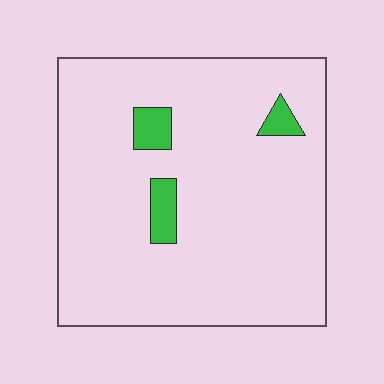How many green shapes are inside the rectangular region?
3.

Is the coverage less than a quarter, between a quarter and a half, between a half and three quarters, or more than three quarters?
Less than a quarter.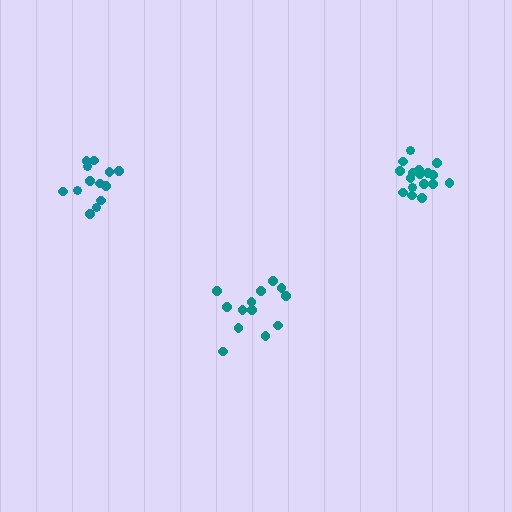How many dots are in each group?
Group 1: 17 dots, Group 2: 13 dots, Group 3: 13 dots (43 total).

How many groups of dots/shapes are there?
There are 3 groups.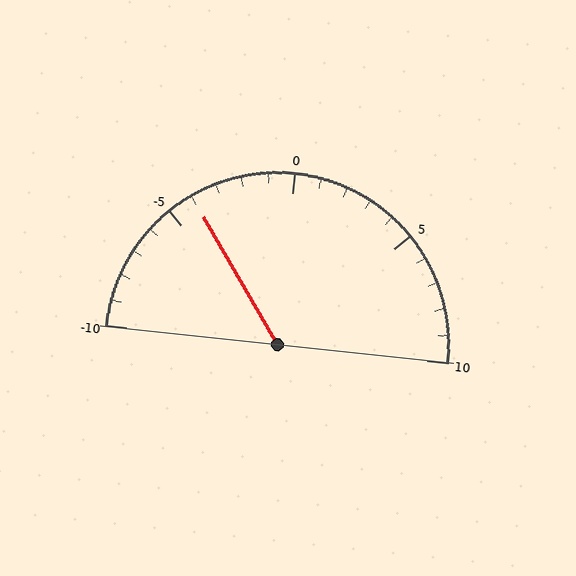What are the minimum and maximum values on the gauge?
The gauge ranges from -10 to 10.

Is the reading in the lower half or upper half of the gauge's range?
The reading is in the lower half of the range (-10 to 10).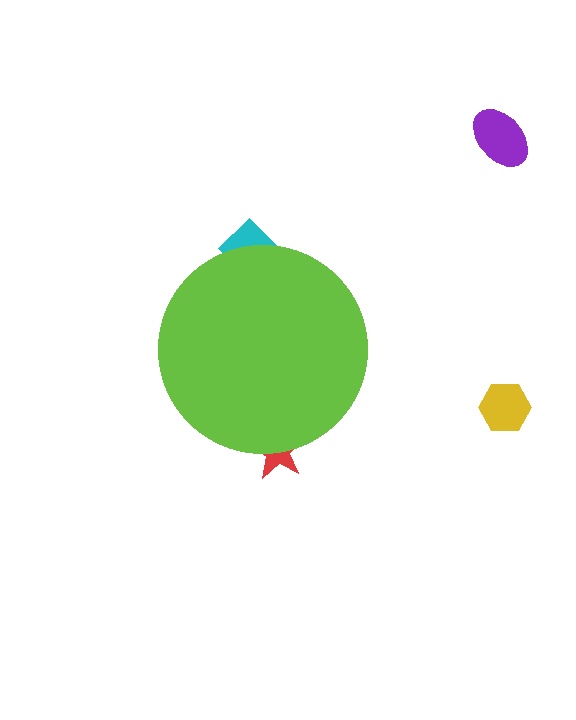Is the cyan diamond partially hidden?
Yes, the cyan diamond is partially hidden behind the lime circle.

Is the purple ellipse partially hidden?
No, the purple ellipse is fully visible.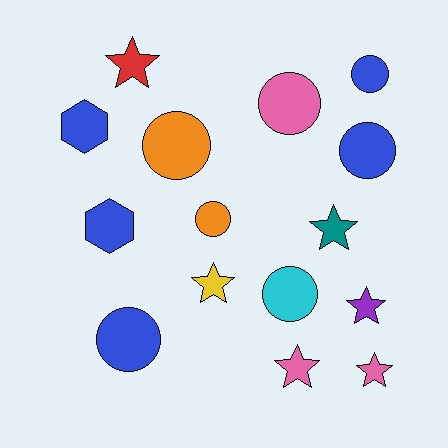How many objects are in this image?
There are 15 objects.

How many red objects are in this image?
There is 1 red object.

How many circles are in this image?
There are 7 circles.